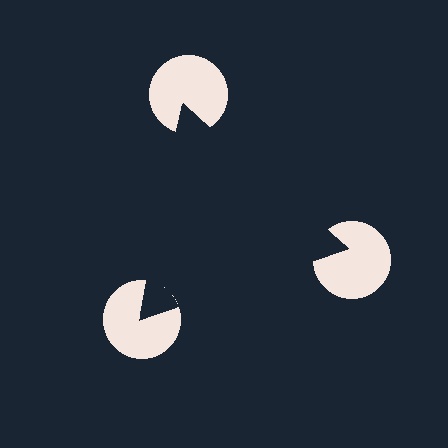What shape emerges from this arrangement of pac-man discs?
An illusory triangle — its edges are inferred from the aligned wedge cuts in the pac-man discs, not physically drawn.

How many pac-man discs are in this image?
There are 3 — one at each vertex of the illusory triangle.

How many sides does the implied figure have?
3 sides.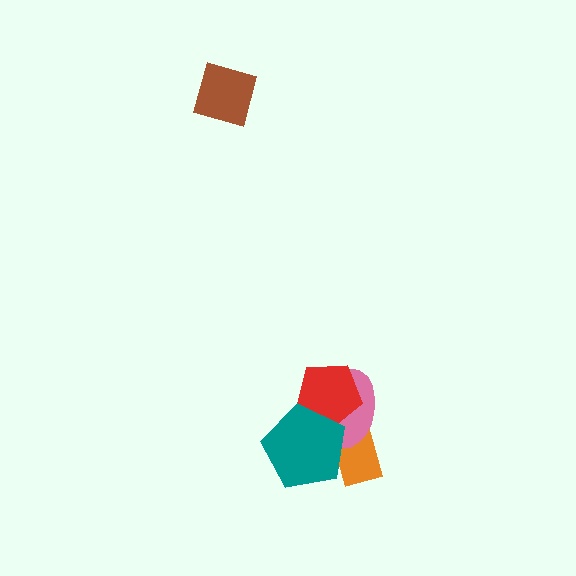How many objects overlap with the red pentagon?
2 objects overlap with the red pentagon.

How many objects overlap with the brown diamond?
0 objects overlap with the brown diamond.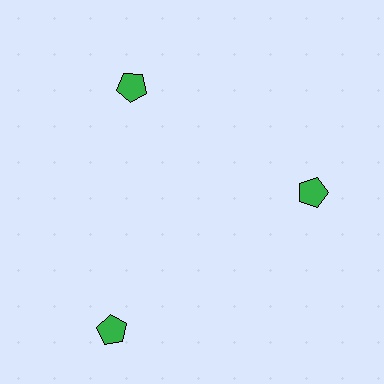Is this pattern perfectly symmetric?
No. The 3 green pentagons are arranged in a ring, but one element near the 7 o'clock position is pushed outward from the center, breaking the 3-fold rotational symmetry.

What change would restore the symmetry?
The symmetry would be restored by moving it inward, back onto the ring so that all 3 pentagons sit at equal angles and equal distance from the center.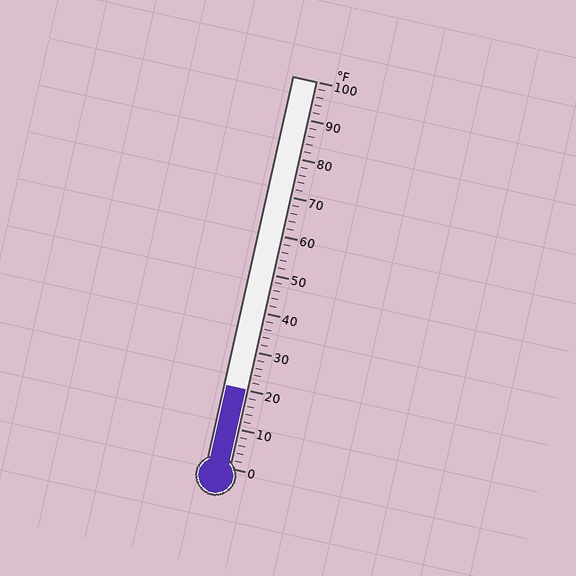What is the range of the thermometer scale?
The thermometer scale ranges from 0°F to 100°F.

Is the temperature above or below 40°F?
The temperature is below 40°F.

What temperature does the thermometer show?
The thermometer shows approximately 20°F.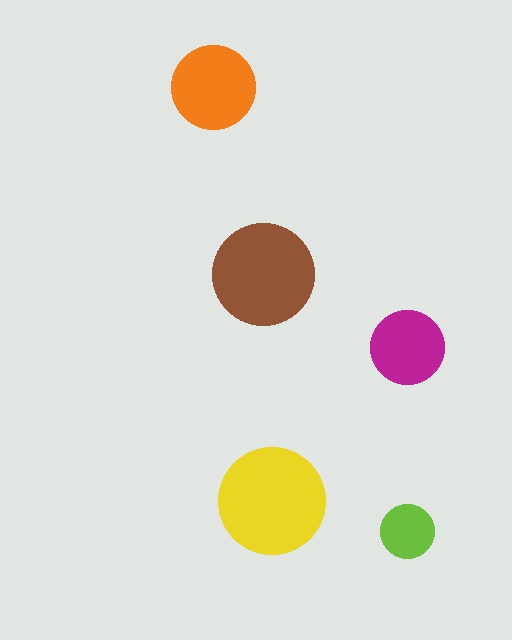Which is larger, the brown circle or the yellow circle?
The yellow one.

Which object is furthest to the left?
The orange circle is leftmost.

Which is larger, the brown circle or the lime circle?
The brown one.